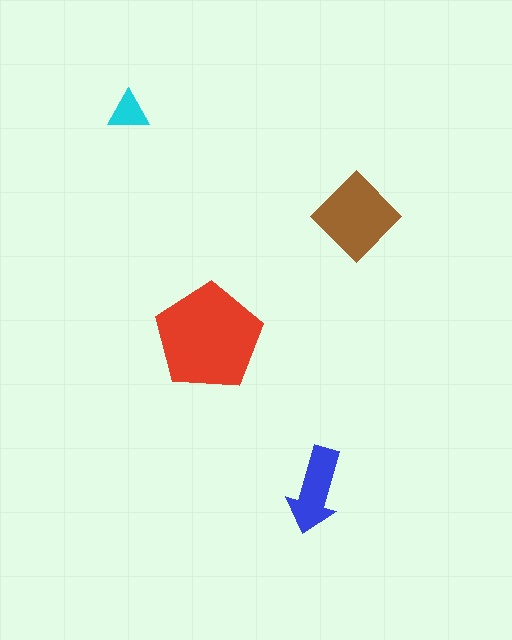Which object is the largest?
The red pentagon.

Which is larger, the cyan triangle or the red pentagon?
The red pentagon.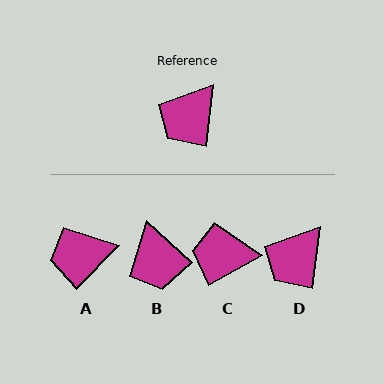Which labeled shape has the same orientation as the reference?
D.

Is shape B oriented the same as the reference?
No, it is off by about 54 degrees.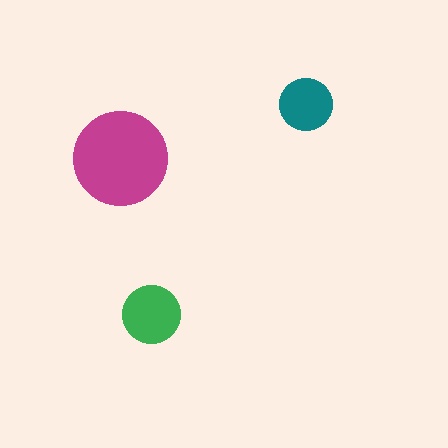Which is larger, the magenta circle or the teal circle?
The magenta one.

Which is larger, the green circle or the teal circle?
The green one.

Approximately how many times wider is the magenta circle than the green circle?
About 1.5 times wider.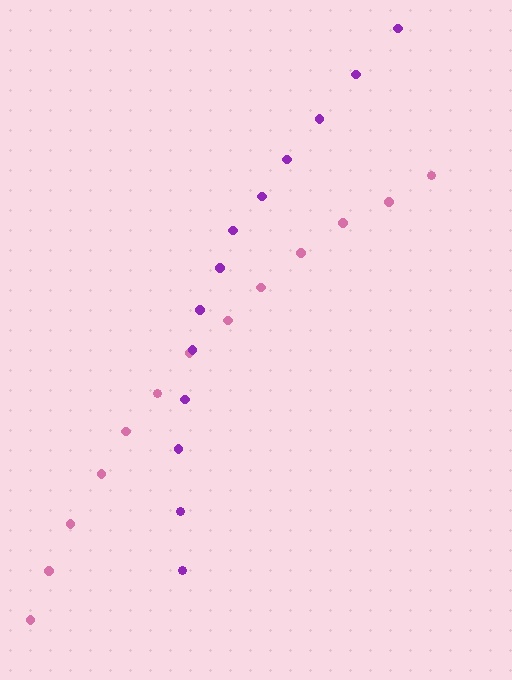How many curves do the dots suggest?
There are 2 distinct paths.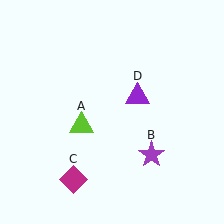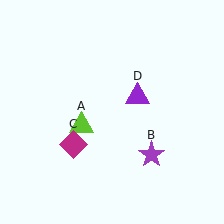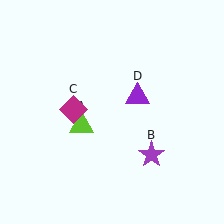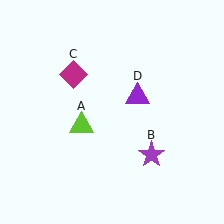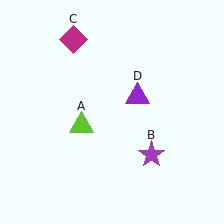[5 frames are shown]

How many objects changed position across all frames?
1 object changed position: magenta diamond (object C).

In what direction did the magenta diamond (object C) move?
The magenta diamond (object C) moved up.